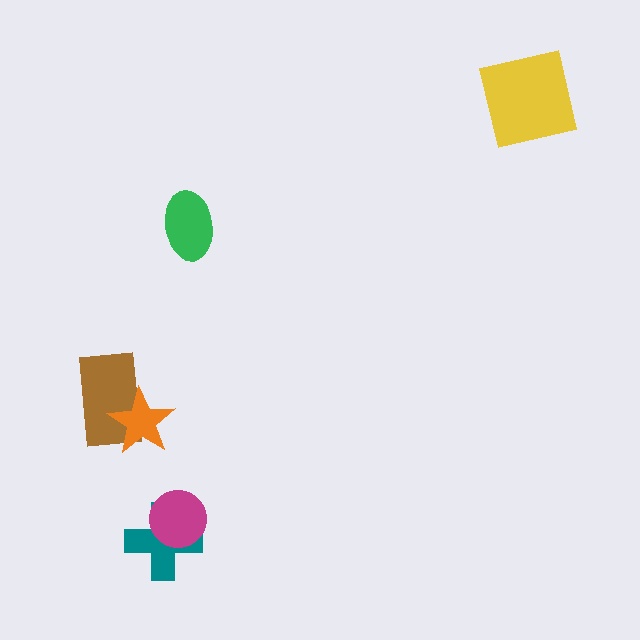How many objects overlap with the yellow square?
0 objects overlap with the yellow square.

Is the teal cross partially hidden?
Yes, it is partially covered by another shape.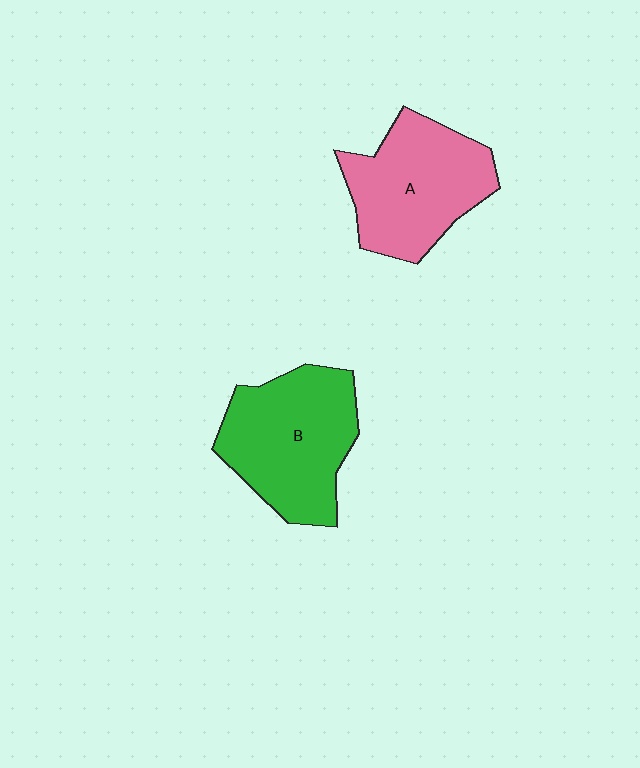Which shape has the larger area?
Shape B (green).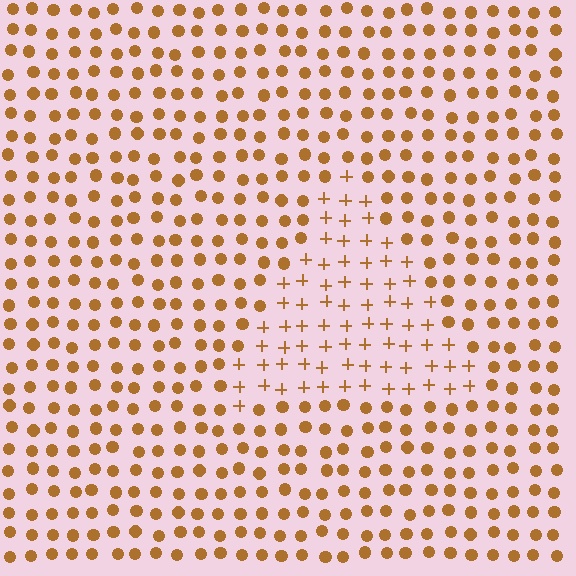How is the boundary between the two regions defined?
The boundary is defined by a change in element shape: plus signs inside vs. circles outside. All elements share the same color and spacing.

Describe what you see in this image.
The image is filled with small brown elements arranged in a uniform grid. A triangle-shaped region contains plus signs, while the surrounding area contains circles. The boundary is defined purely by the change in element shape.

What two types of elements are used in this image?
The image uses plus signs inside the triangle region and circles outside it.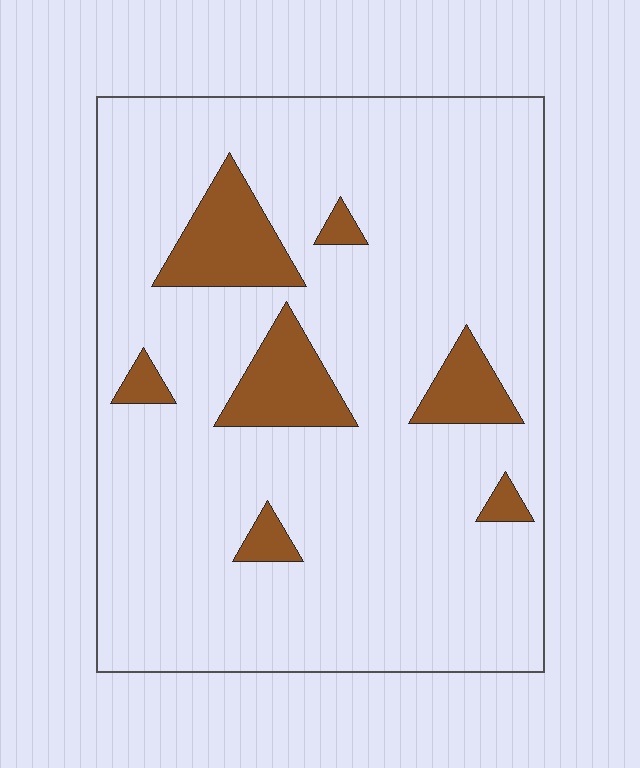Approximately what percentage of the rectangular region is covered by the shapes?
Approximately 15%.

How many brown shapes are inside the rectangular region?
7.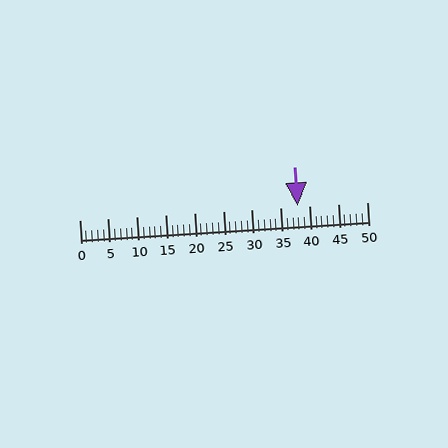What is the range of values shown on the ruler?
The ruler shows values from 0 to 50.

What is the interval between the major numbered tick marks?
The major tick marks are spaced 5 units apart.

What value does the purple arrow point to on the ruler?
The purple arrow points to approximately 38.